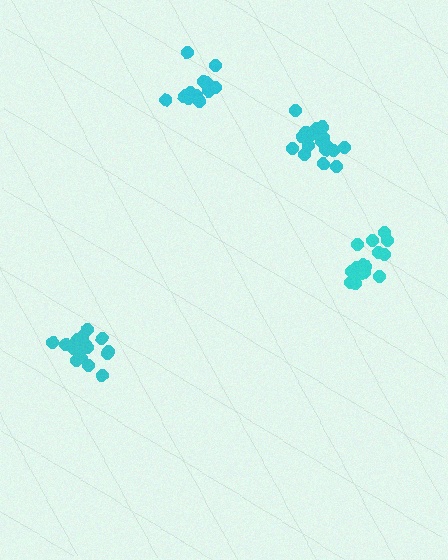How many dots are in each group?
Group 1: 15 dots, Group 2: 18 dots, Group 3: 17 dots, Group 4: 19 dots (69 total).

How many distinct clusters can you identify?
There are 4 distinct clusters.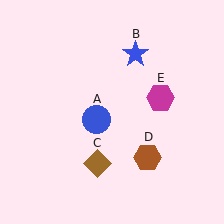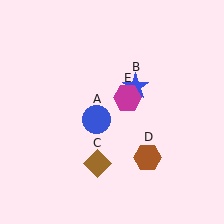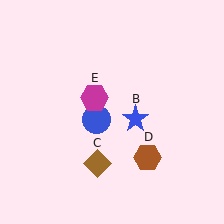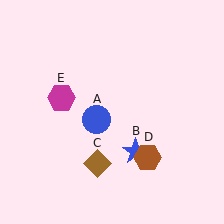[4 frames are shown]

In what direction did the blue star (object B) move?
The blue star (object B) moved down.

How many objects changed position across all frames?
2 objects changed position: blue star (object B), magenta hexagon (object E).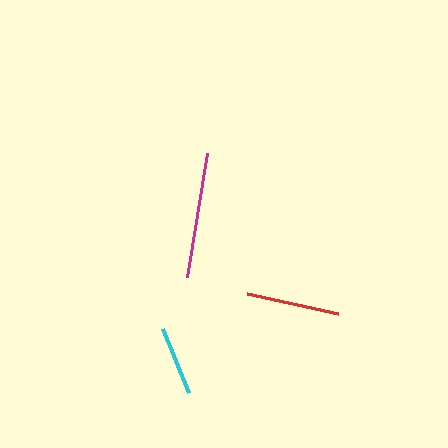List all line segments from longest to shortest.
From longest to shortest: magenta, red, cyan.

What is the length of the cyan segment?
The cyan segment is approximately 69 pixels long.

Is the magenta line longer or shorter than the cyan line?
The magenta line is longer than the cyan line.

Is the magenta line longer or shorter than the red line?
The magenta line is longer than the red line.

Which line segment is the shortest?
The cyan line is the shortest at approximately 69 pixels.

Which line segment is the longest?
The magenta line is the longest at approximately 126 pixels.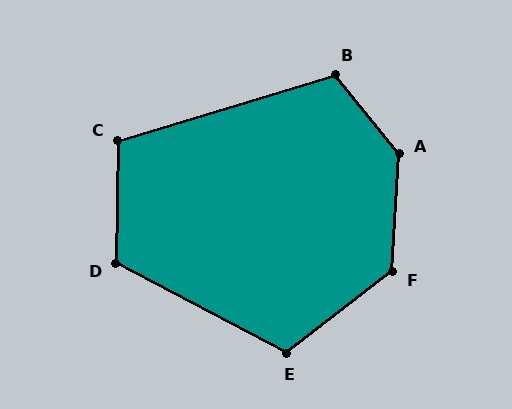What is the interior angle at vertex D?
Approximately 117 degrees (obtuse).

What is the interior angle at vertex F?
Approximately 131 degrees (obtuse).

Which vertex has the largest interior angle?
A, at approximately 138 degrees.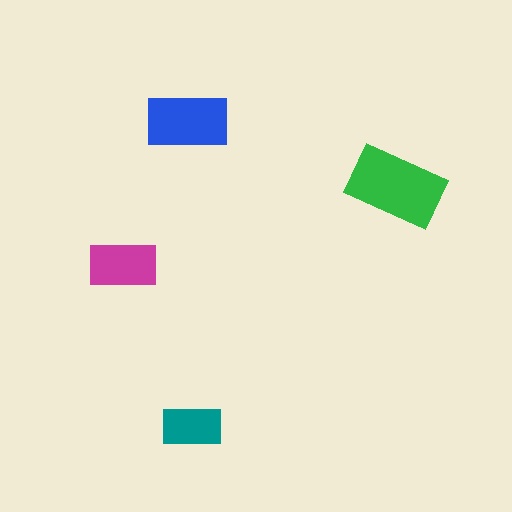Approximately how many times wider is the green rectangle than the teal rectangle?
About 1.5 times wider.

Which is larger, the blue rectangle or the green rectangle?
The green one.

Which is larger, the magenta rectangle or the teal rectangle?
The magenta one.